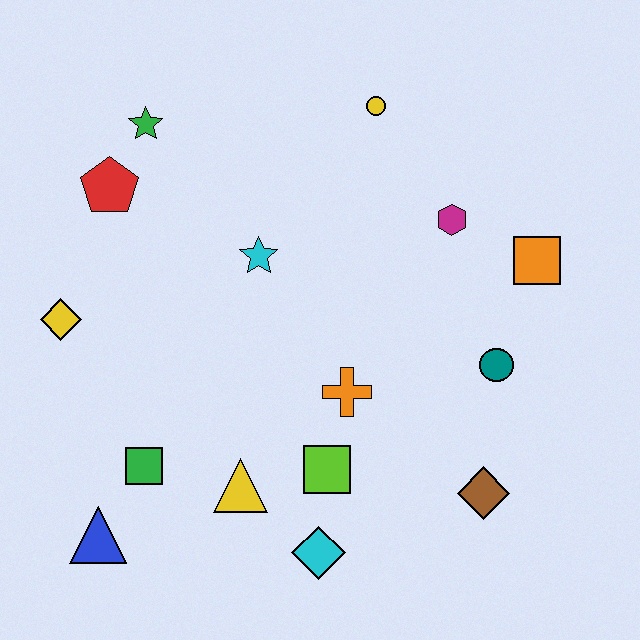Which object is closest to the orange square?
The magenta hexagon is closest to the orange square.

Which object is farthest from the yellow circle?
The blue triangle is farthest from the yellow circle.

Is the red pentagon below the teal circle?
No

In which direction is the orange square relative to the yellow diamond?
The orange square is to the right of the yellow diamond.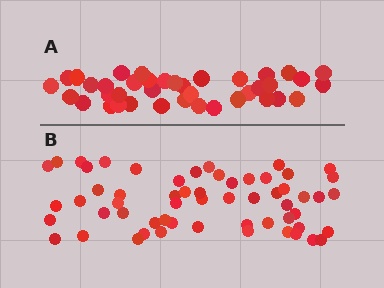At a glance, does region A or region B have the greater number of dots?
Region B (the bottom region) has more dots.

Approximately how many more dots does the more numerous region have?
Region B has approximately 20 more dots than region A.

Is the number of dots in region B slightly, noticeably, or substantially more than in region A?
Region B has substantially more. The ratio is roughly 1.5 to 1.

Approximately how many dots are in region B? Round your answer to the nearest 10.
About 60 dots. (The exact count is 58, which rounds to 60.)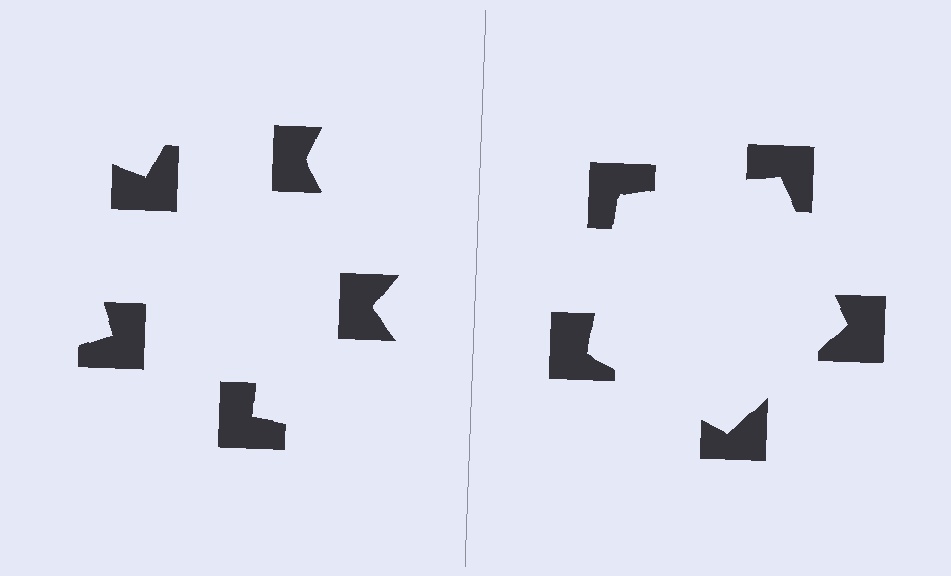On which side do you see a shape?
An illusory pentagon appears on the right side. On the left side the wedge cuts are rotated, so no coherent shape forms.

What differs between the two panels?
The notched squares are positioned identically on both sides; only the wedge orientations differ. On the right they align to a pentagon; on the left they are misaligned.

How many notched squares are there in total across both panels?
10 — 5 on each side.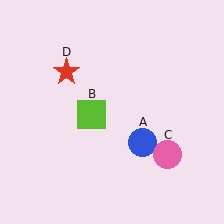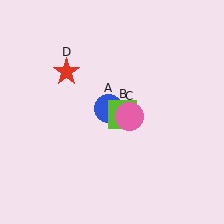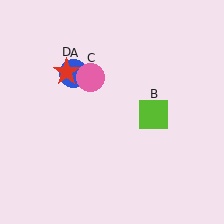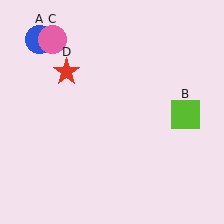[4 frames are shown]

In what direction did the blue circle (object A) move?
The blue circle (object A) moved up and to the left.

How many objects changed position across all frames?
3 objects changed position: blue circle (object A), lime square (object B), pink circle (object C).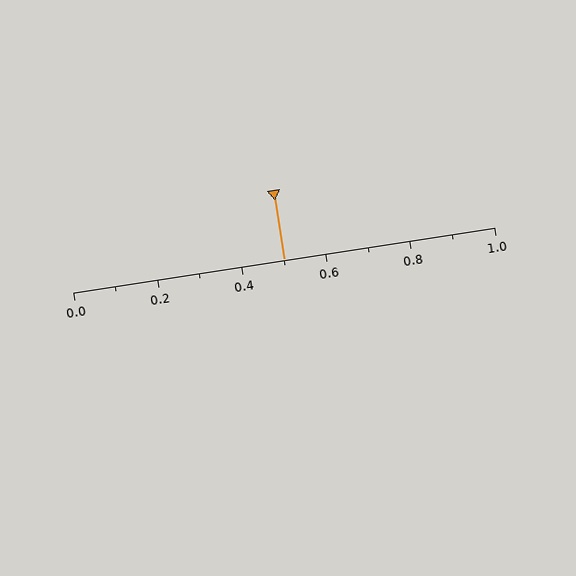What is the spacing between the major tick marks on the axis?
The major ticks are spaced 0.2 apart.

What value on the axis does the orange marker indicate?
The marker indicates approximately 0.5.